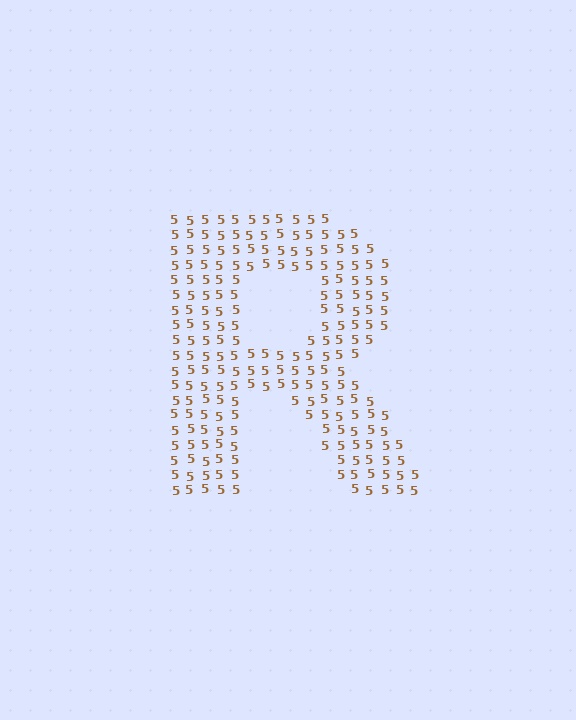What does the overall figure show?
The overall figure shows the letter R.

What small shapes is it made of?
It is made of small digit 5's.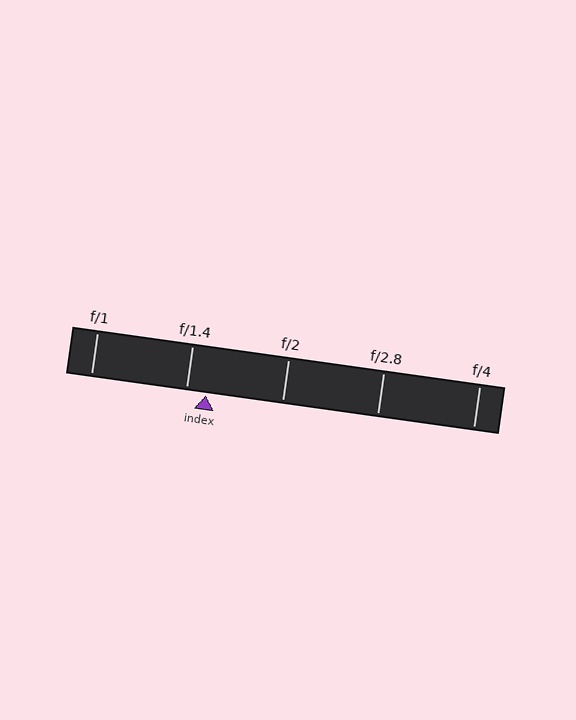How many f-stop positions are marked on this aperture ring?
There are 5 f-stop positions marked.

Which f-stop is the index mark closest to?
The index mark is closest to f/1.4.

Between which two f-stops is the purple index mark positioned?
The index mark is between f/1.4 and f/2.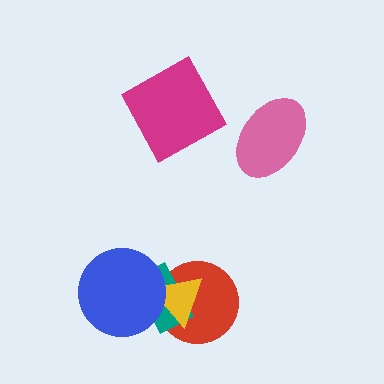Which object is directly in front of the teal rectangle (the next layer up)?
The yellow triangle is directly in front of the teal rectangle.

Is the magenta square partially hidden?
No, no other shape covers it.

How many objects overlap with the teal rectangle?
3 objects overlap with the teal rectangle.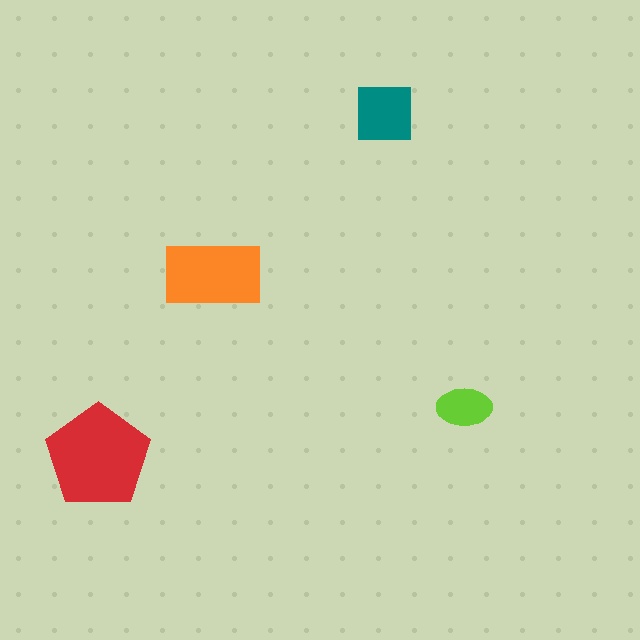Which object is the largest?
The red pentagon.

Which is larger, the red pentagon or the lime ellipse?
The red pentagon.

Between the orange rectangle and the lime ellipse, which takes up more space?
The orange rectangle.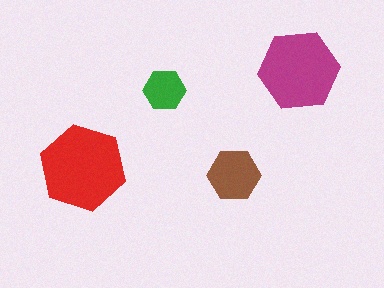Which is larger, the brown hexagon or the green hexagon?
The brown one.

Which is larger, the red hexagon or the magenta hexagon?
The red one.